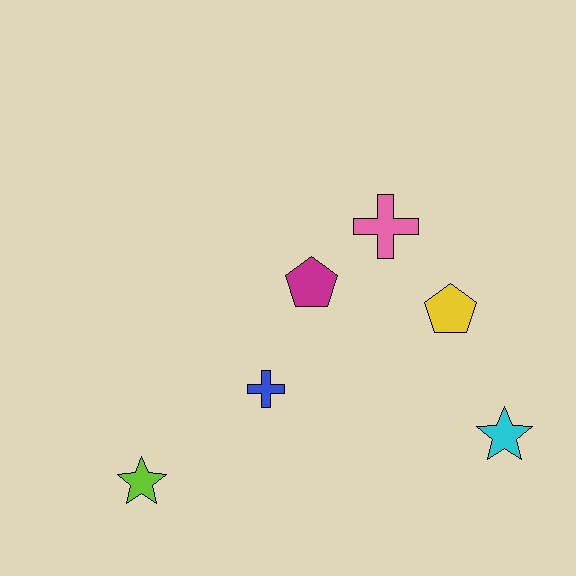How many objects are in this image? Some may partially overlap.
There are 6 objects.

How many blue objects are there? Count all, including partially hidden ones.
There is 1 blue object.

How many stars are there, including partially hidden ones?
There are 2 stars.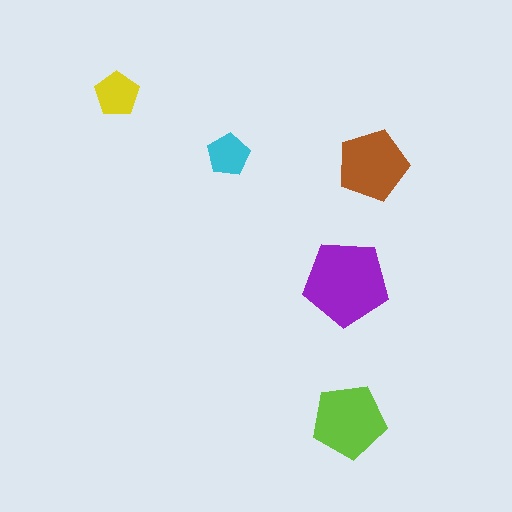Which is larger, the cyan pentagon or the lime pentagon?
The lime one.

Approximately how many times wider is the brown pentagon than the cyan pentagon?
About 1.5 times wider.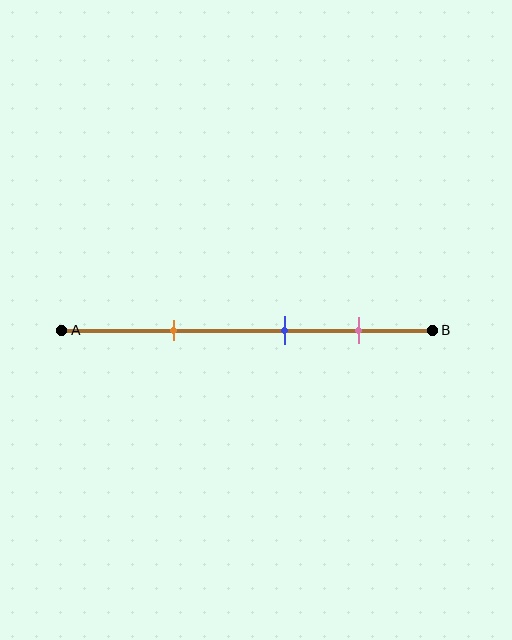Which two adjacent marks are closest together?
The blue and pink marks are the closest adjacent pair.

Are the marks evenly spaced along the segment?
Yes, the marks are approximately evenly spaced.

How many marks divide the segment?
There are 3 marks dividing the segment.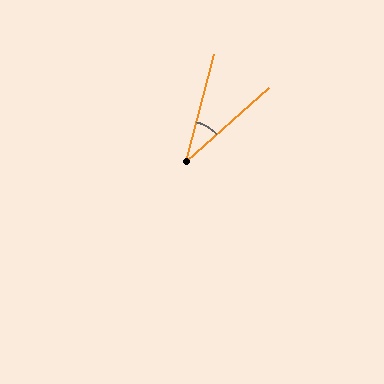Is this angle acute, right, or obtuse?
It is acute.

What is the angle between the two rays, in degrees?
Approximately 33 degrees.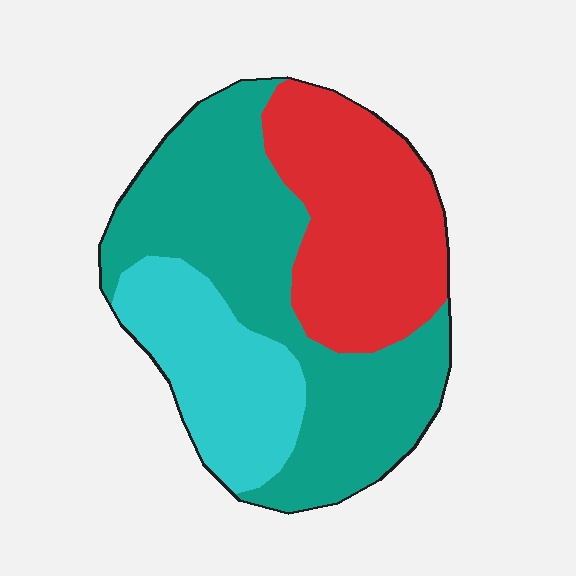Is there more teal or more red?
Teal.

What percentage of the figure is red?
Red covers 31% of the figure.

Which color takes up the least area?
Cyan, at roughly 20%.